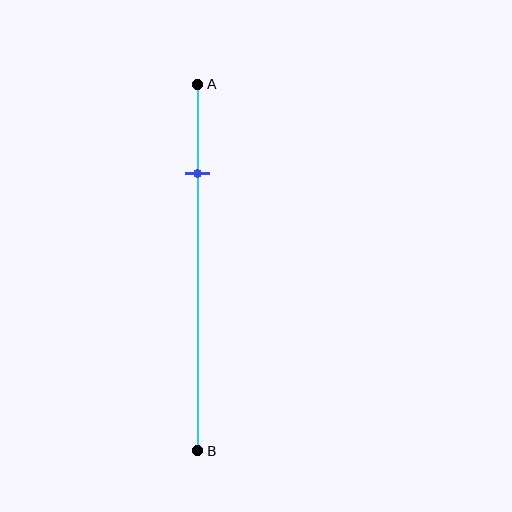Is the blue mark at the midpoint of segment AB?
No, the mark is at about 25% from A, not at the 50% midpoint.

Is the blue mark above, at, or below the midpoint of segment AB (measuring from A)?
The blue mark is above the midpoint of segment AB.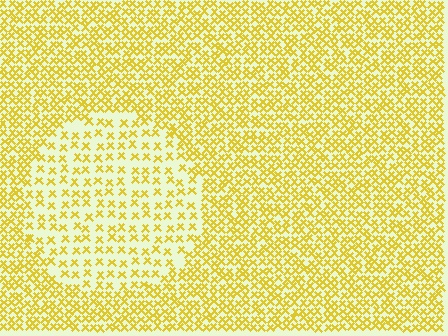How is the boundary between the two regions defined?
The boundary is defined by a change in element density (approximately 2.1x ratio). All elements are the same color, size, and shape.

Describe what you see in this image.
The image contains small yellow elements arranged at two different densities. A circle-shaped region is visible where the elements are less densely packed than the surrounding area.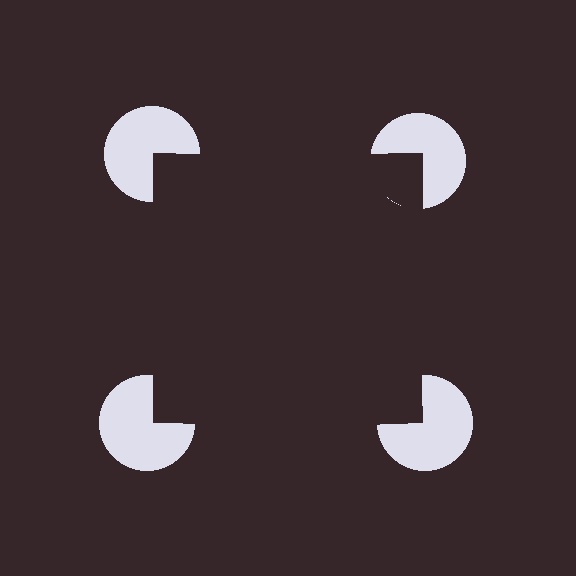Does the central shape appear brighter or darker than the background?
It typically appears slightly darker than the background, even though no actual brightness change is drawn.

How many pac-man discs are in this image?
There are 4 — one at each vertex of the illusory square.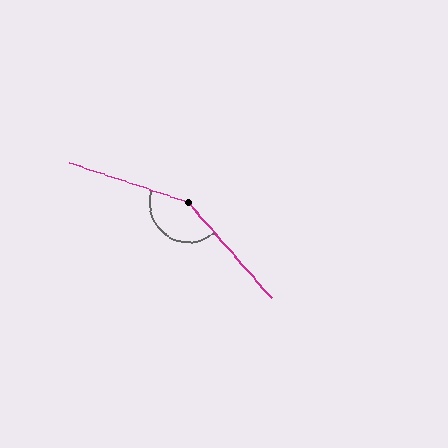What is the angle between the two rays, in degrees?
Approximately 149 degrees.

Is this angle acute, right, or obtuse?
It is obtuse.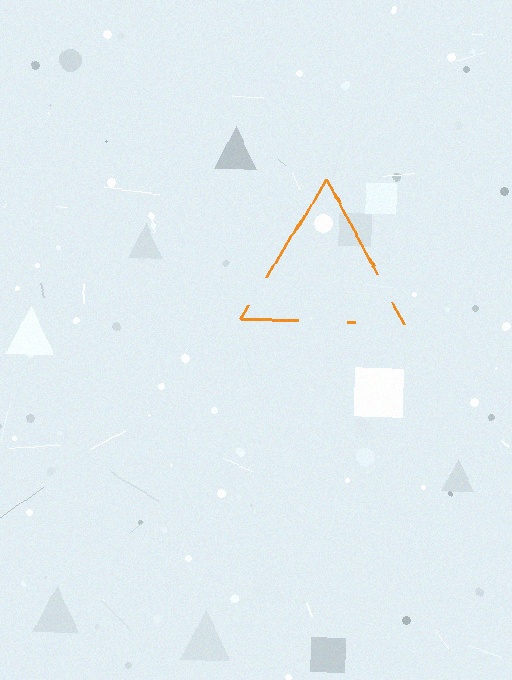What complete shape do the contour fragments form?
The contour fragments form a triangle.